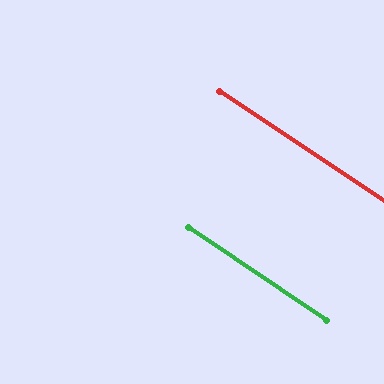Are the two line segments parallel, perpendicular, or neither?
Parallel — their directions differ by only 0.3°.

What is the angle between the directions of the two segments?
Approximately 0 degrees.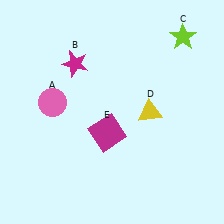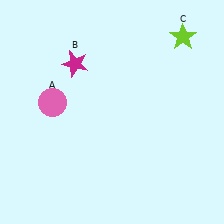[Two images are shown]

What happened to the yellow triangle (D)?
The yellow triangle (D) was removed in Image 2. It was in the bottom-right area of Image 1.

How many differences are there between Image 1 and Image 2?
There are 2 differences between the two images.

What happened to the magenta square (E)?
The magenta square (E) was removed in Image 2. It was in the bottom-left area of Image 1.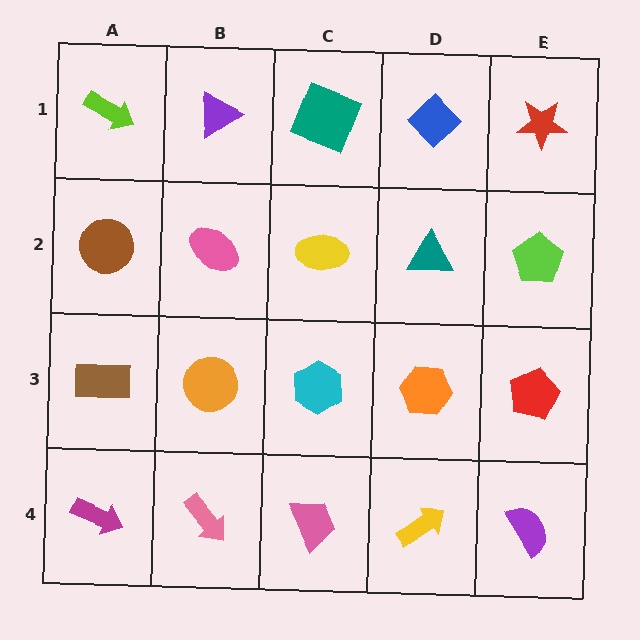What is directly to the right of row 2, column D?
A lime pentagon.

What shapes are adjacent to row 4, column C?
A cyan hexagon (row 3, column C), a pink arrow (row 4, column B), a yellow arrow (row 4, column D).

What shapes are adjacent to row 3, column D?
A teal triangle (row 2, column D), a yellow arrow (row 4, column D), a cyan hexagon (row 3, column C), a red pentagon (row 3, column E).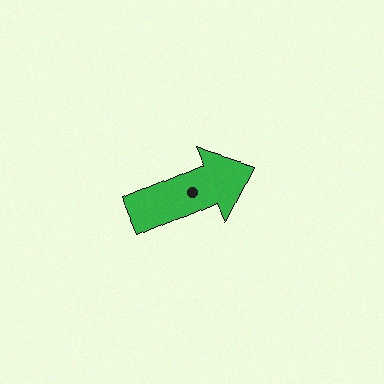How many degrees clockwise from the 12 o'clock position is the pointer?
Approximately 66 degrees.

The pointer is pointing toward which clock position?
Roughly 2 o'clock.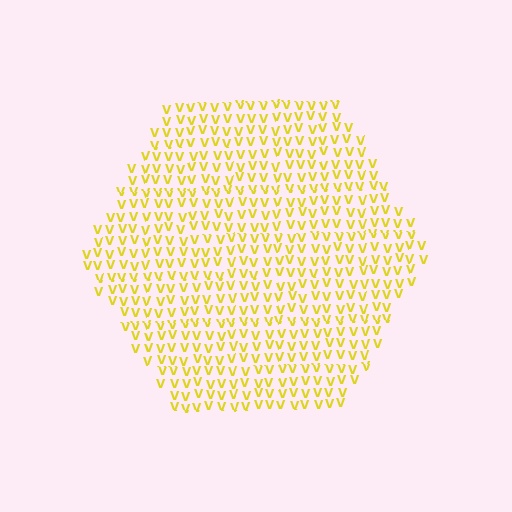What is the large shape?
The large shape is a hexagon.